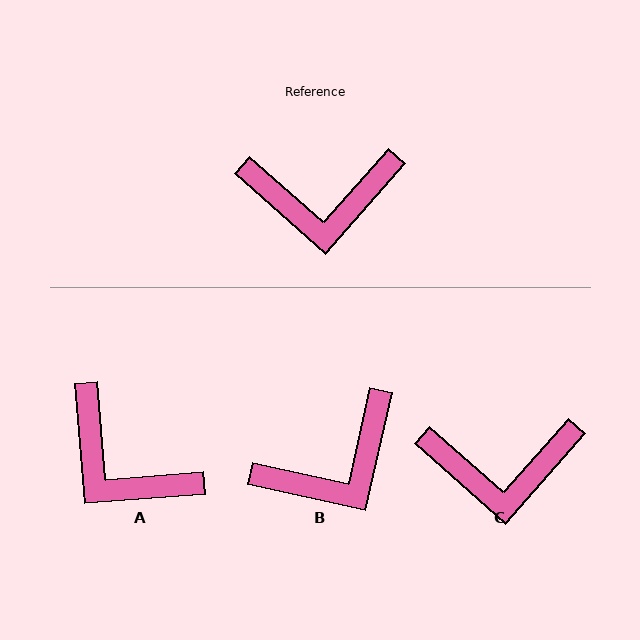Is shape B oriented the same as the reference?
No, it is off by about 29 degrees.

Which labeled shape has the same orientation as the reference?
C.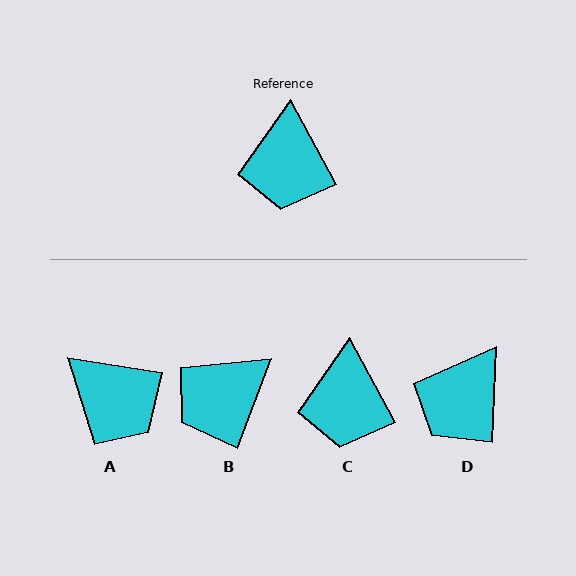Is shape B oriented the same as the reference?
No, it is off by about 50 degrees.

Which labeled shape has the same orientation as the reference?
C.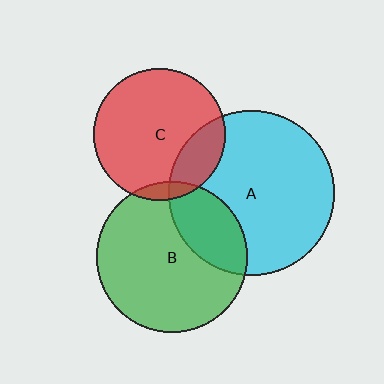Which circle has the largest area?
Circle A (cyan).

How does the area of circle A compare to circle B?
Approximately 1.2 times.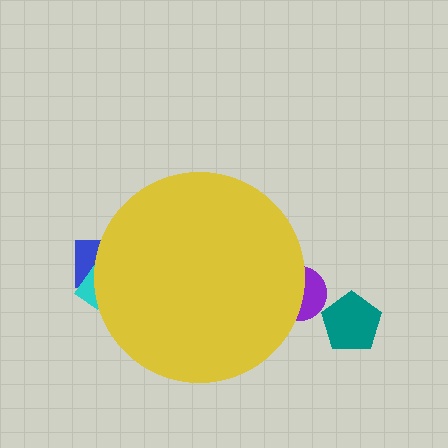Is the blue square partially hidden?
Yes, the blue square is partially hidden behind the yellow circle.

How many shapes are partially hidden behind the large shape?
3 shapes are partially hidden.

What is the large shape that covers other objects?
A yellow circle.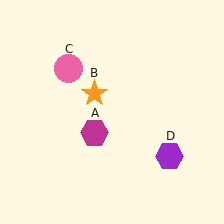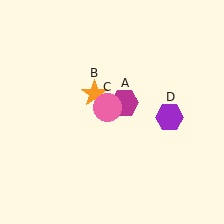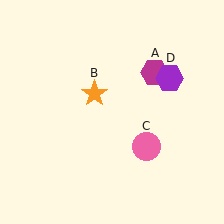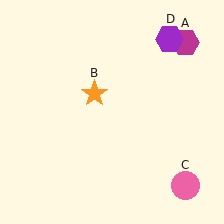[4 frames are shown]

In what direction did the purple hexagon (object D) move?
The purple hexagon (object D) moved up.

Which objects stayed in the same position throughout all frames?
Orange star (object B) remained stationary.